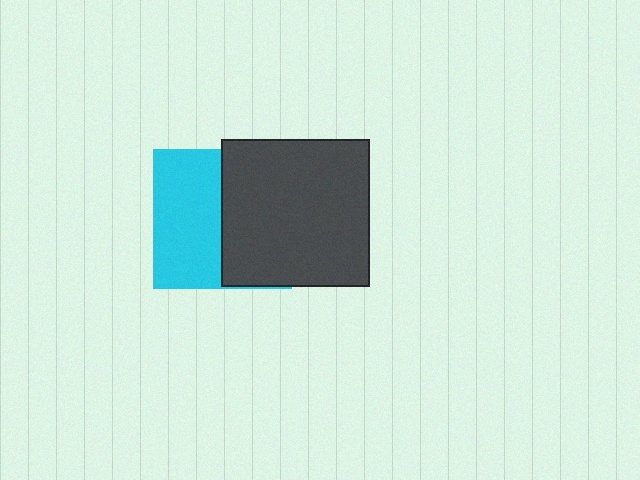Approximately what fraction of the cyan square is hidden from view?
Roughly 50% of the cyan square is hidden behind the dark gray square.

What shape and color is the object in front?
The object in front is a dark gray square.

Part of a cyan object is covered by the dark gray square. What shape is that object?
It is a square.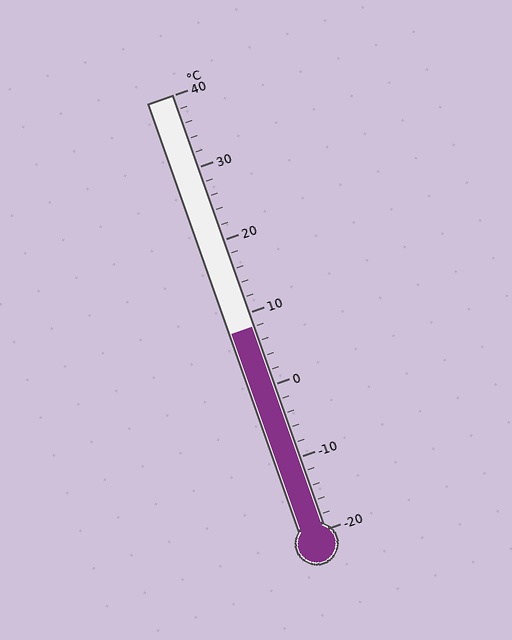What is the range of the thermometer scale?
The thermometer scale ranges from -20°C to 40°C.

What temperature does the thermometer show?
The thermometer shows approximately 8°C.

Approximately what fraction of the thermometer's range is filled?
The thermometer is filled to approximately 45% of its range.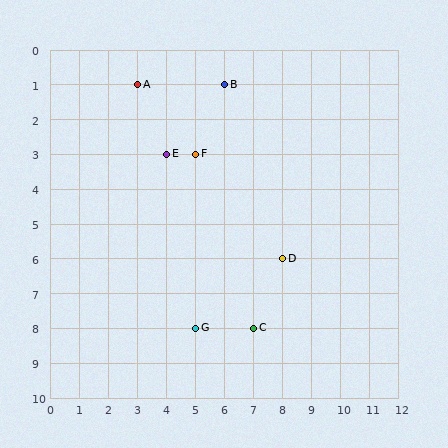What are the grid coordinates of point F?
Point F is at grid coordinates (5, 3).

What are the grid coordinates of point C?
Point C is at grid coordinates (7, 8).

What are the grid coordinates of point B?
Point B is at grid coordinates (6, 1).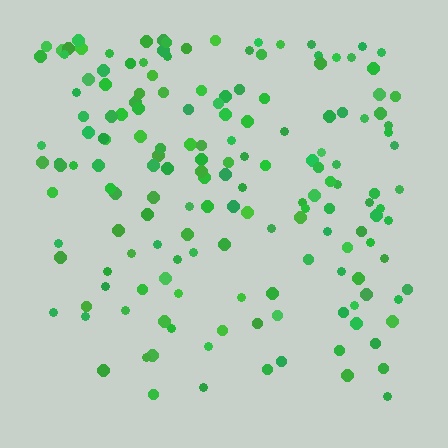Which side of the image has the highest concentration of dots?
The top.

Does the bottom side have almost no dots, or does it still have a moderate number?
Still a moderate number, just noticeably fewer than the top.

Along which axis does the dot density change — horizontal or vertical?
Vertical.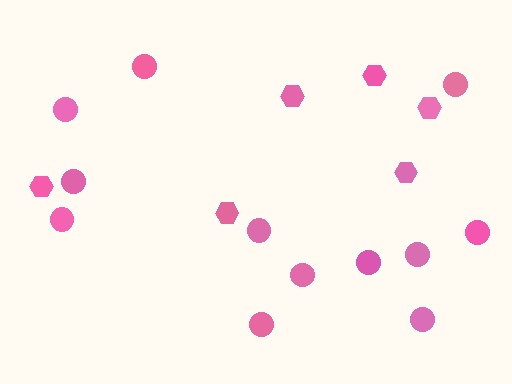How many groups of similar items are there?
There are 2 groups: one group of hexagons (6) and one group of circles (12).